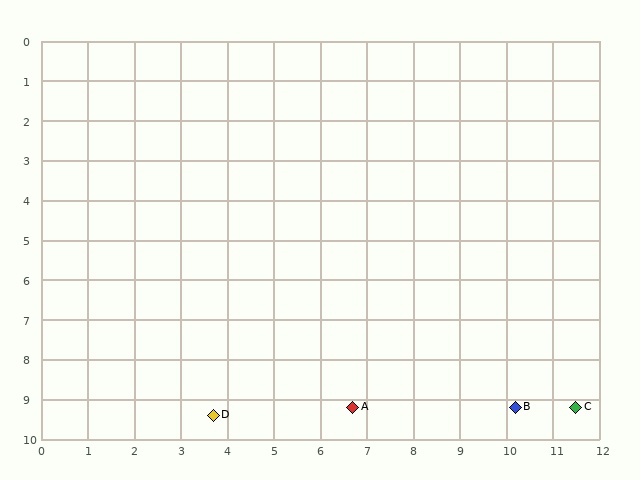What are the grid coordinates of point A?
Point A is at approximately (6.7, 9.2).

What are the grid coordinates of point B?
Point B is at approximately (10.2, 9.2).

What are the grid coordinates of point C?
Point C is at approximately (11.5, 9.2).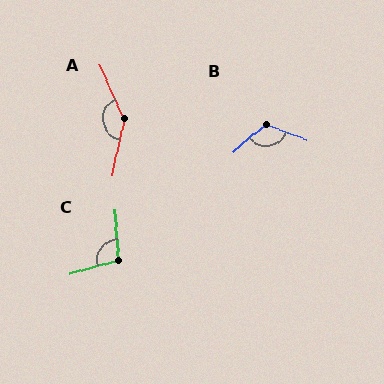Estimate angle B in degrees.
Approximately 120 degrees.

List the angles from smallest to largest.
C (102°), B (120°), A (142°).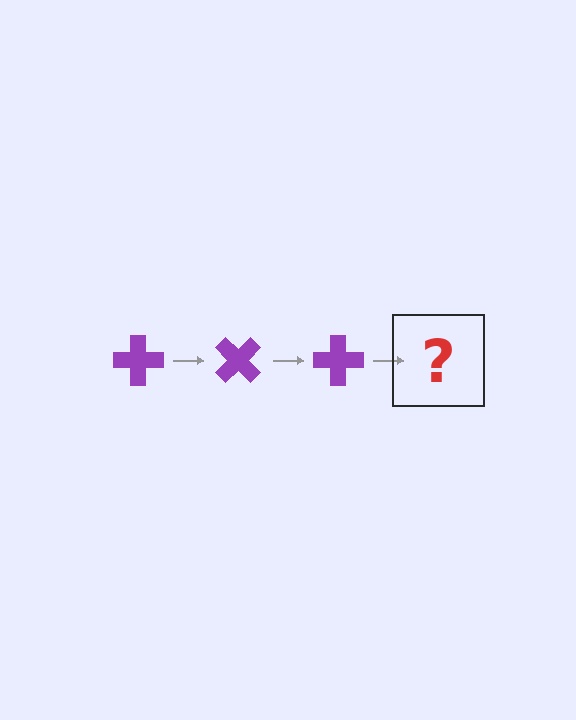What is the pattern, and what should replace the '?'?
The pattern is that the cross rotates 45 degrees each step. The '?' should be a purple cross rotated 135 degrees.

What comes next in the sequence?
The next element should be a purple cross rotated 135 degrees.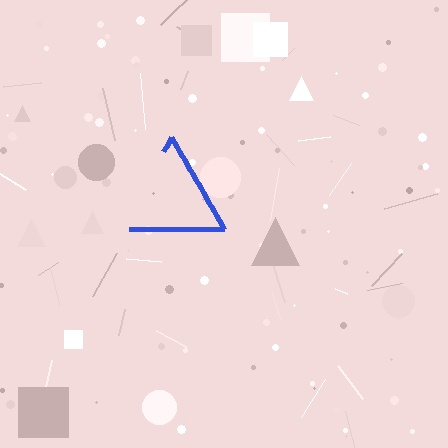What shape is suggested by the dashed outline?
The dashed outline suggests a triangle.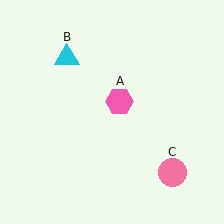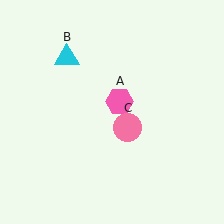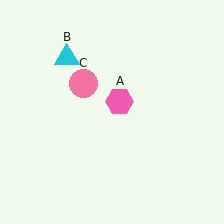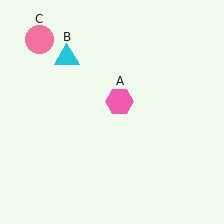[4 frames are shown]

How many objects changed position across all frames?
1 object changed position: pink circle (object C).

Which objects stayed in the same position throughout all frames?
Pink hexagon (object A) and cyan triangle (object B) remained stationary.